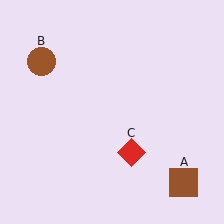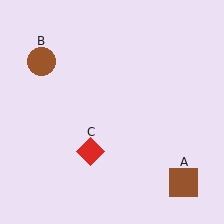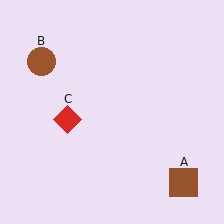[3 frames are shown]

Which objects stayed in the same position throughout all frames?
Brown square (object A) and brown circle (object B) remained stationary.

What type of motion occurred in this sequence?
The red diamond (object C) rotated clockwise around the center of the scene.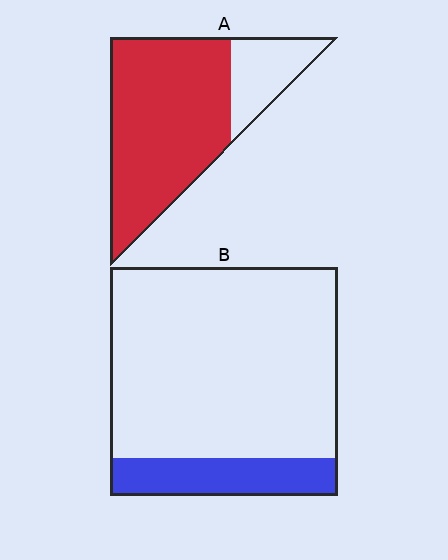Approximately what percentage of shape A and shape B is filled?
A is approximately 80% and B is approximately 15%.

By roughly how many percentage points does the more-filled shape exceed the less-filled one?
By roughly 60 percentage points (A over B).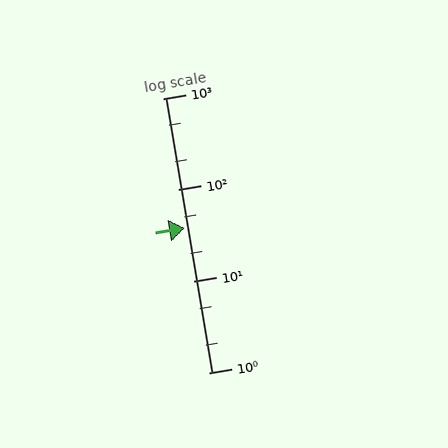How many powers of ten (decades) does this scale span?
The scale spans 3 decades, from 1 to 1000.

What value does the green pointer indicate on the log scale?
The pointer indicates approximately 38.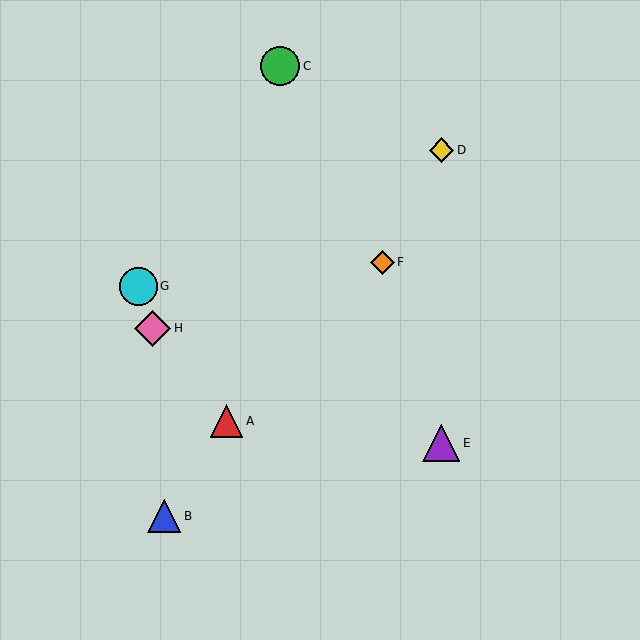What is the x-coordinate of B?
Object B is at x≈164.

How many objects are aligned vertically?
2 objects (D, E) are aligned vertically.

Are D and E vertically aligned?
Yes, both are at x≈441.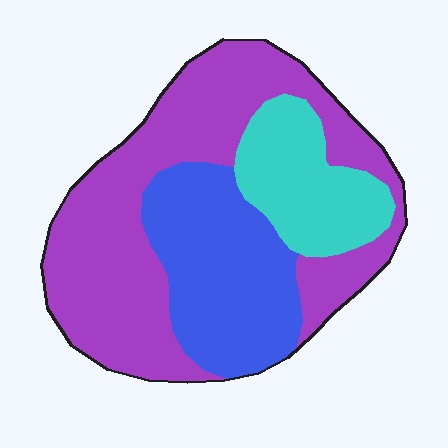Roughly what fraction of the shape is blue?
Blue takes up between a sixth and a third of the shape.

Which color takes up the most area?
Purple, at roughly 55%.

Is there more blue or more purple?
Purple.